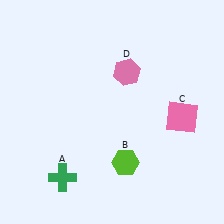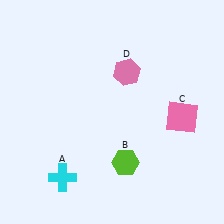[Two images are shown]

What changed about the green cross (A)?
In Image 1, A is green. In Image 2, it changed to cyan.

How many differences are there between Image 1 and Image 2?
There is 1 difference between the two images.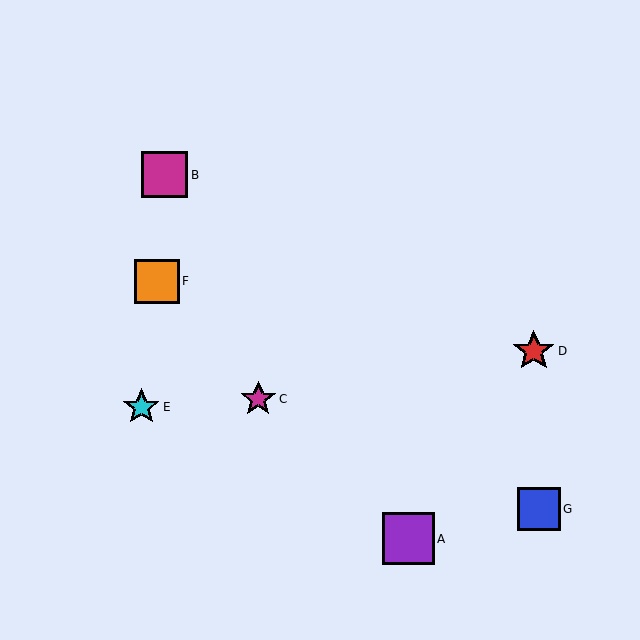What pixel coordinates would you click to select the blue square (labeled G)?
Click at (539, 509) to select the blue square G.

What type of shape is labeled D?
Shape D is a red star.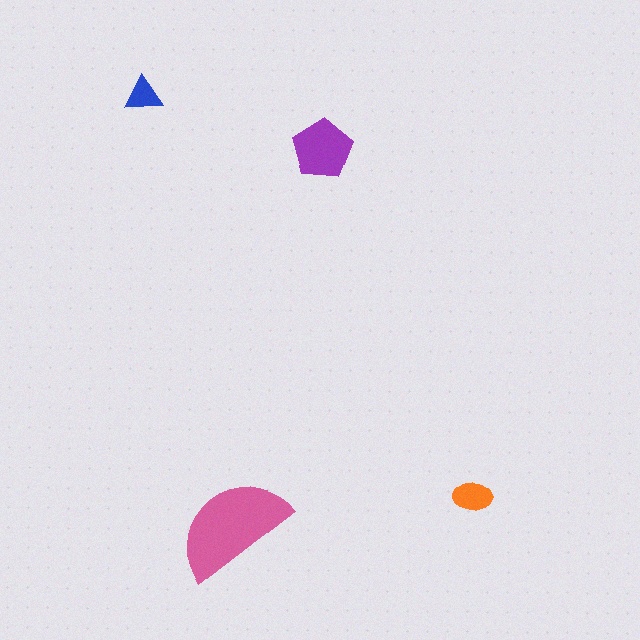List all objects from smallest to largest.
The blue triangle, the orange ellipse, the purple pentagon, the pink semicircle.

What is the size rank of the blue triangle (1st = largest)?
4th.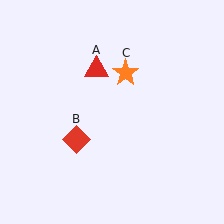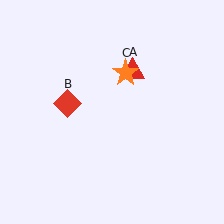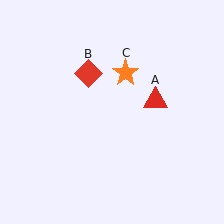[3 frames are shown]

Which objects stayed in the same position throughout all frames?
Orange star (object C) remained stationary.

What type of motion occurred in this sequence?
The red triangle (object A), red diamond (object B) rotated clockwise around the center of the scene.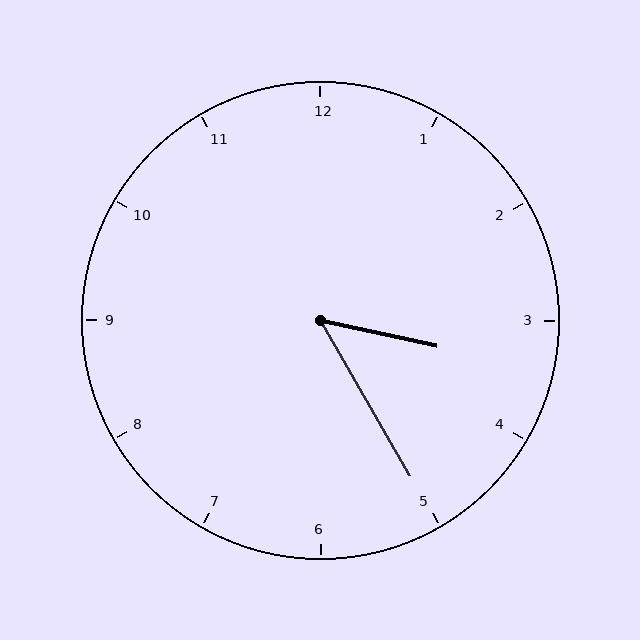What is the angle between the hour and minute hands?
Approximately 48 degrees.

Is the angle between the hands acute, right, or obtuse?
It is acute.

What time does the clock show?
3:25.